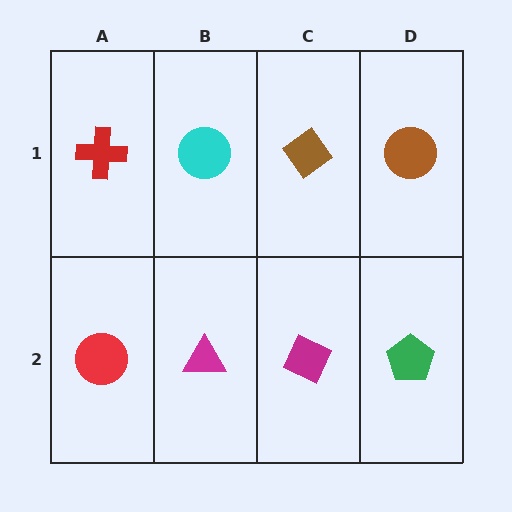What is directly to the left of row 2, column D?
A magenta diamond.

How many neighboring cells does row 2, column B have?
3.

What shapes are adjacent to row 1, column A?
A red circle (row 2, column A), a cyan circle (row 1, column B).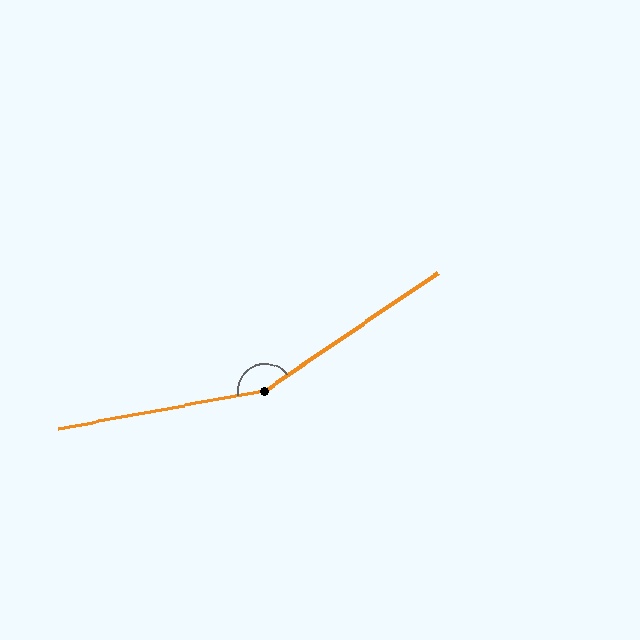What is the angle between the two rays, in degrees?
Approximately 156 degrees.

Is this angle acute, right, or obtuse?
It is obtuse.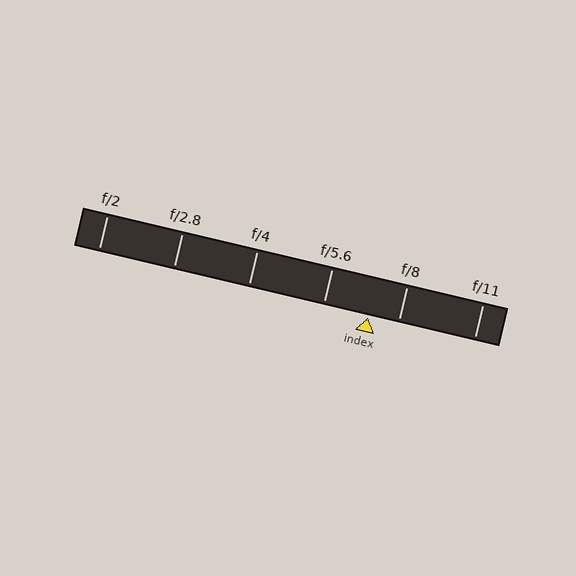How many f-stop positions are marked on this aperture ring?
There are 6 f-stop positions marked.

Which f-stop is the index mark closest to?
The index mark is closest to f/8.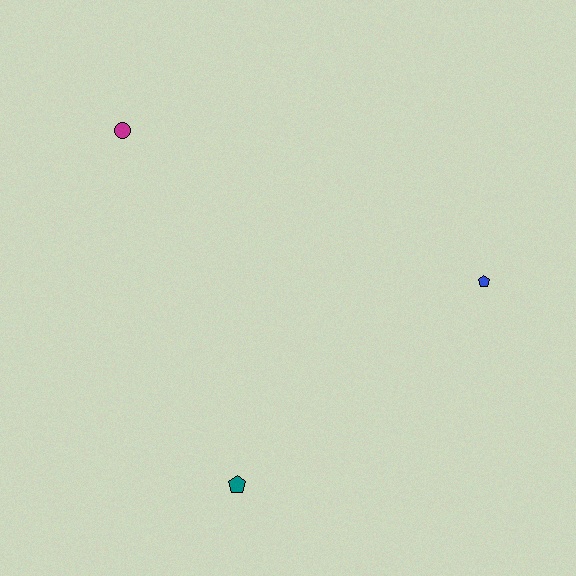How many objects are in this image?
There are 3 objects.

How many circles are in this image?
There is 1 circle.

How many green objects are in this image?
There are no green objects.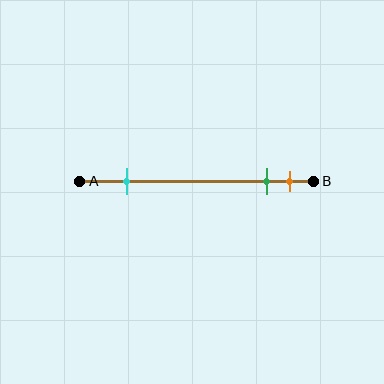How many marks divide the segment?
There are 3 marks dividing the segment.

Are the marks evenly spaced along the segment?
No, the marks are not evenly spaced.